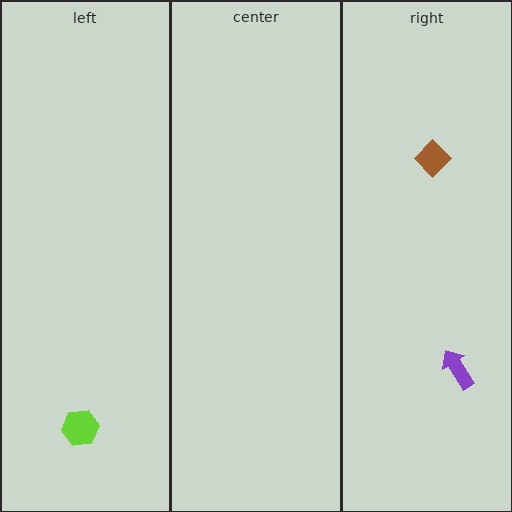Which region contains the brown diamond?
The right region.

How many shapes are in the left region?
1.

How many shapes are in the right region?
2.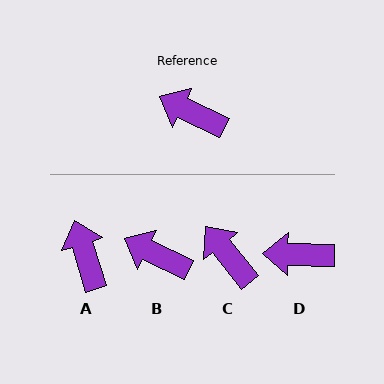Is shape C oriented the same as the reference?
No, it is off by about 25 degrees.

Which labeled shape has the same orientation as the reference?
B.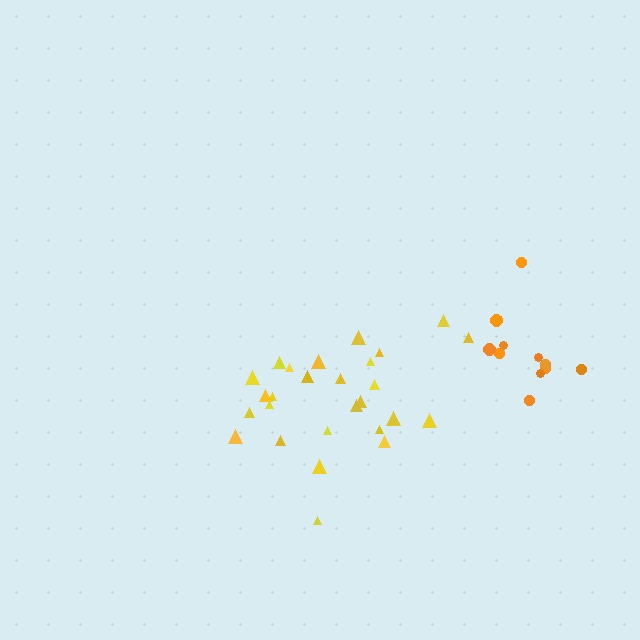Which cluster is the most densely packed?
Orange.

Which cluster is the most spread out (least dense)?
Yellow.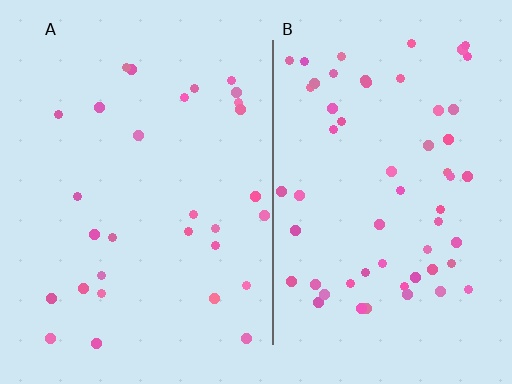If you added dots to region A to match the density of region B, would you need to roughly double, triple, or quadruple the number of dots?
Approximately double.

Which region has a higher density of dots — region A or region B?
B (the right).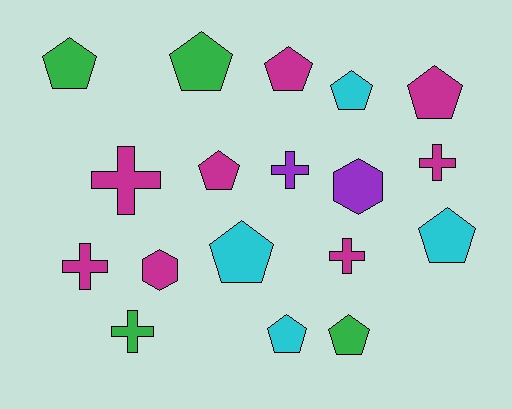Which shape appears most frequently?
Pentagon, with 10 objects.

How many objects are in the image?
There are 18 objects.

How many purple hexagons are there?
There is 1 purple hexagon.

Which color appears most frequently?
Magenta, with 8 objects.